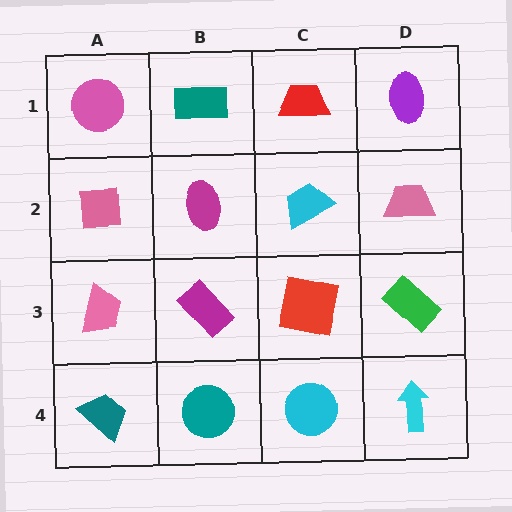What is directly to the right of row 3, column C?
A green rectangle.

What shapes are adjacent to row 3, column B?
A magenta ellipse (row 2, column B), a teal circle (row 4, column B), a pink trapezoid (row 3, column A), a red square (row 3, column C).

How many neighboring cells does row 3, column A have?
3.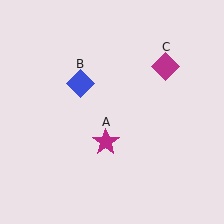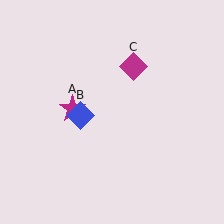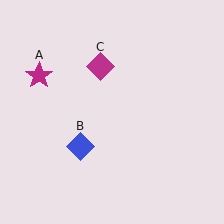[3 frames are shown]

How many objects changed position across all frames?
3 objects changed position: magenta star (object A), blue diamond (object B), magenta diamond (object C).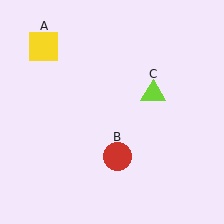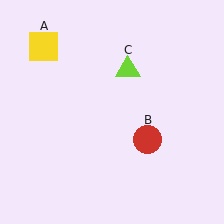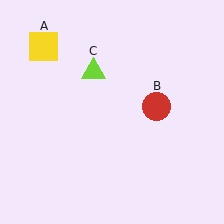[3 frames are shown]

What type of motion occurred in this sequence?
The red circle (object B), lime triangle (object C) rotated counterclockwise around the center of the scene.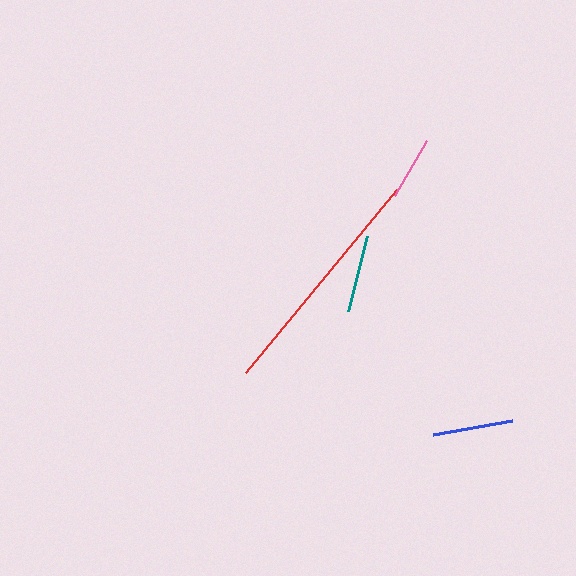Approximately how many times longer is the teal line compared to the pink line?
The teal line is approximately 1.2 times the length of the pink line.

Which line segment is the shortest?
The pink line is the shortest at approximately 64 pixels.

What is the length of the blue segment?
The blue segment is approximately 81 pixels long.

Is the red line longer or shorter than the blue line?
The red line is longer than the blue line.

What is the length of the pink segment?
The pink segment is approximately 64 pixels long.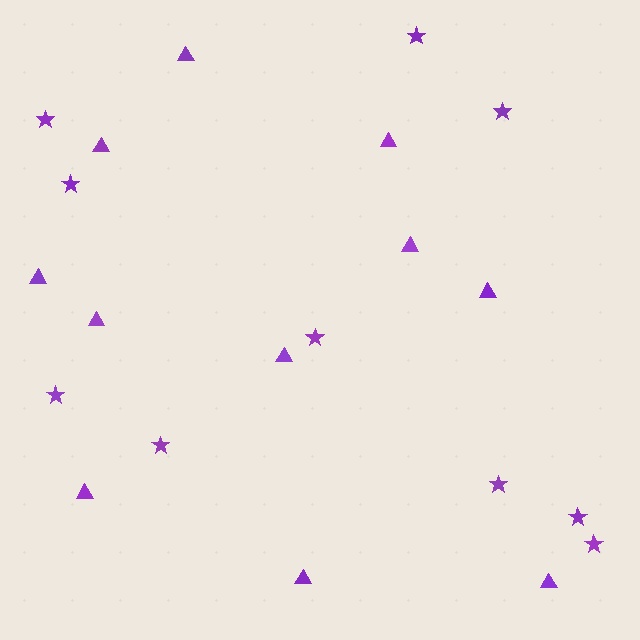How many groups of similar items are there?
There are 2 groups: one group of stars (10) and one group of triangles (11).